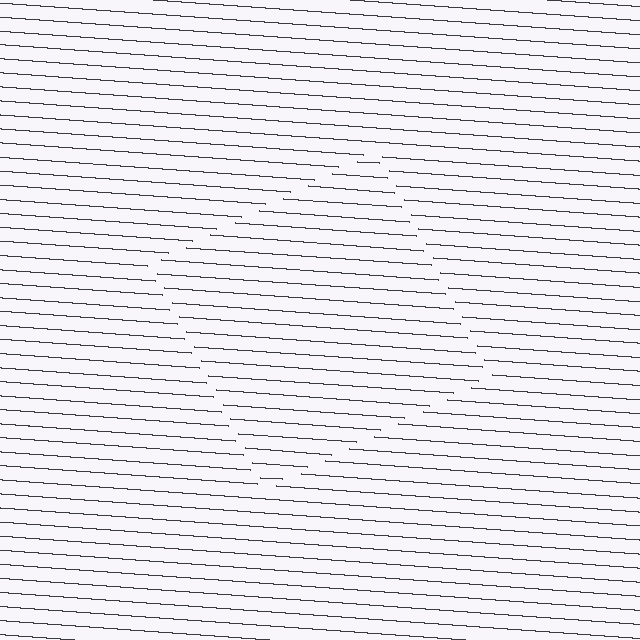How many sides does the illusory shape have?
4 sides — the line-ends trace a square.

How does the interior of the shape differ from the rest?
The interior of the shape contains the same grating, shifted by half a period — the contour is defined by the phase discontinuity where line-ends from the inner and outer gratings abut.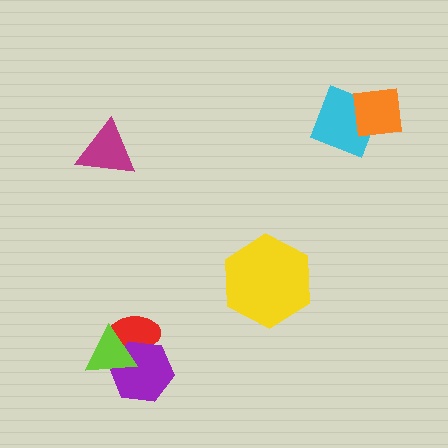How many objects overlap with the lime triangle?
2 objects overlap with the lime triangle.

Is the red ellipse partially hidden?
Yes, it is partially covered by another shape.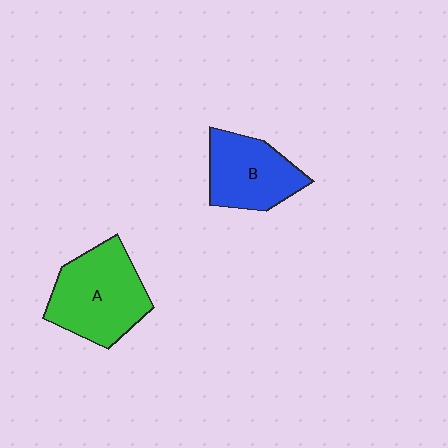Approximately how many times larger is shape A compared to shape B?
Approximately 1.3 times.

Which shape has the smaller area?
Shape B (blue).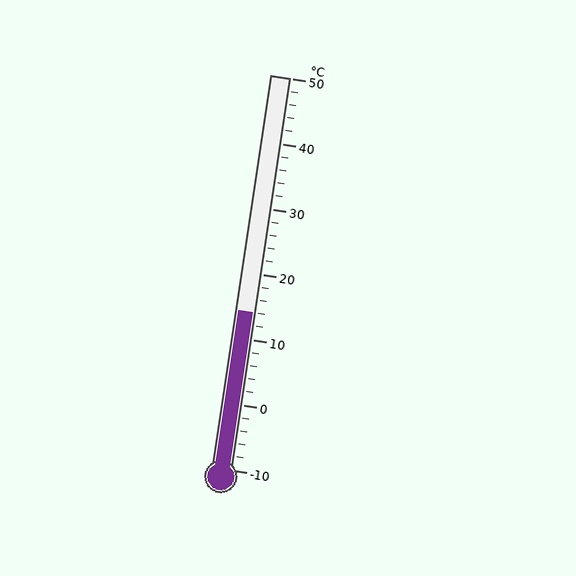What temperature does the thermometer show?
The thermometer shows approximately 14°C.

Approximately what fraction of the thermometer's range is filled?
The thermometer is filled to approximately 40% of its range.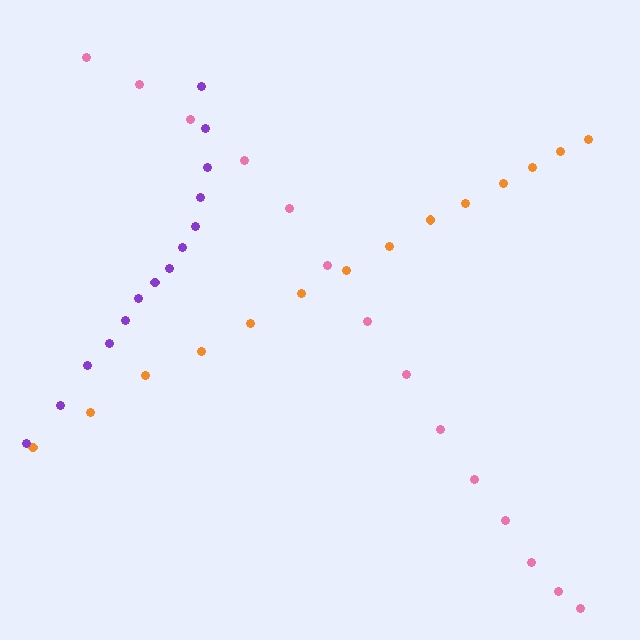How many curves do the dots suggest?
There are 3 distinct paths.